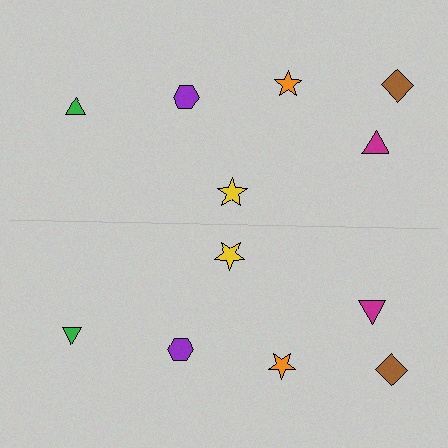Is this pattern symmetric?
Yes, this pattern has bilateral (reflection) symmetry.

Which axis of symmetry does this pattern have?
The pattern has a horizontal axis of symmetry running through the center of the image.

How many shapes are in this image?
There are 12 shapes in this image.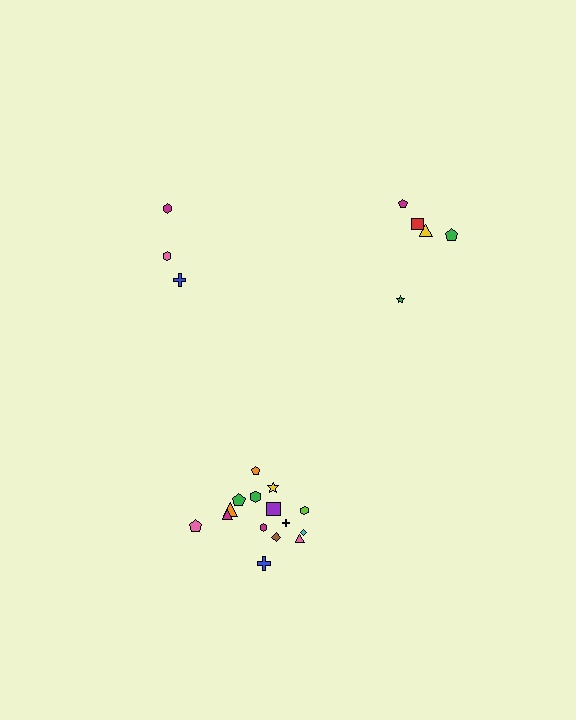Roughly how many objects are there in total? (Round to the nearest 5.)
Roughly 25 objects in total.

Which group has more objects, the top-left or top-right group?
The top-right group.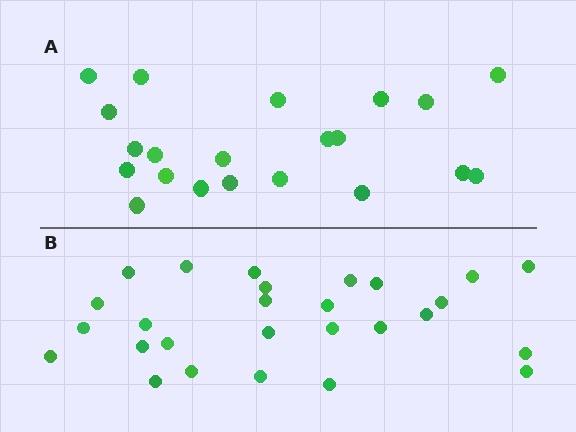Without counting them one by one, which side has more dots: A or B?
Region B (the bottom region) has more dots.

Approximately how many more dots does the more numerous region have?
Region B has about 6 more dots than region A.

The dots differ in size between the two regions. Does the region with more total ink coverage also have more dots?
No. Region A has more total ink coverage because its dots are larger, but region B actually contains more individual dots. Total area can be misleading — the number of items is what matters here.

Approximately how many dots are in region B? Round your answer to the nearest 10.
About 30 dots. (The exact count is 27, which rounds to 30.)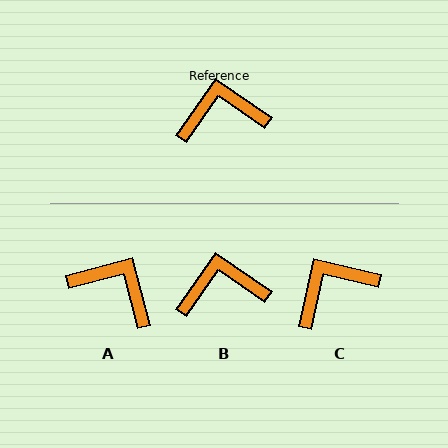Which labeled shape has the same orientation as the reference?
B.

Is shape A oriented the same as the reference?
No, it is off by about 41 degrees.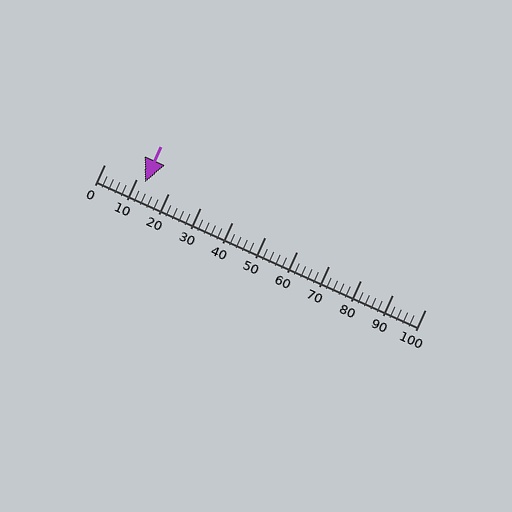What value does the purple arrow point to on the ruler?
The purple arrow points to approximately 13.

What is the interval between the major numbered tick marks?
The major tick marks are spaced 10 units apart.